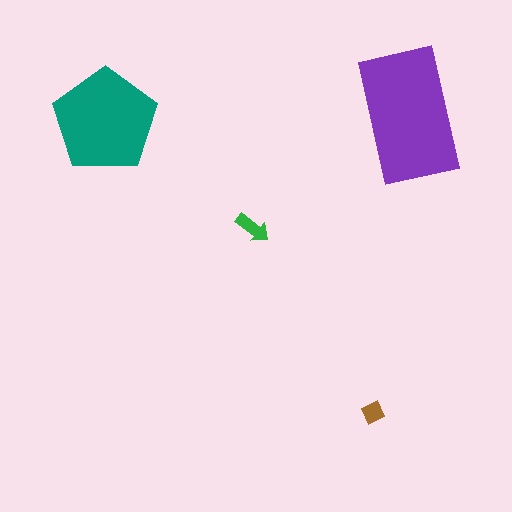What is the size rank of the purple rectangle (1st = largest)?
1st.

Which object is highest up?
The purple rectangle is topmost.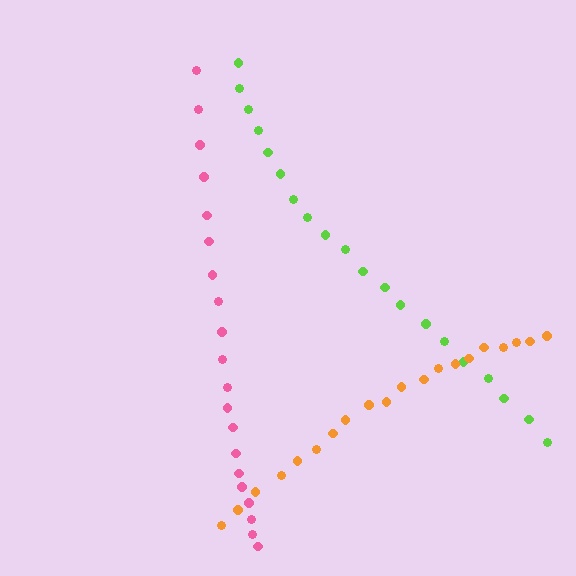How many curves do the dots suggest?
There are 3 distinct paths.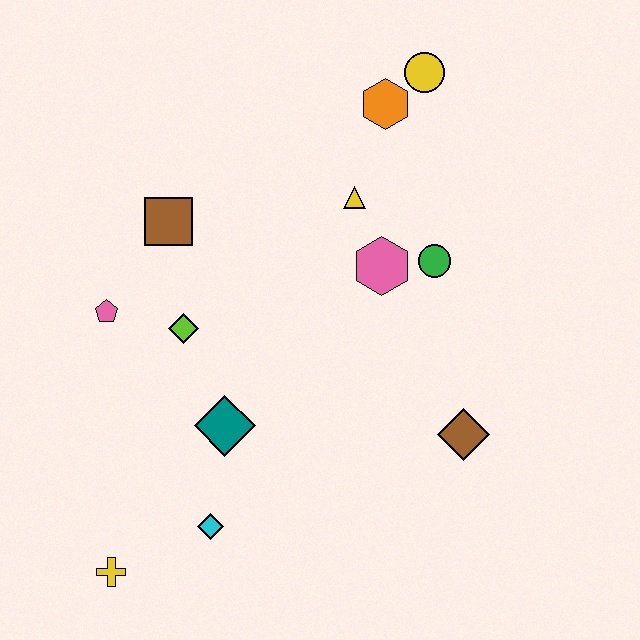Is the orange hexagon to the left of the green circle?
Yes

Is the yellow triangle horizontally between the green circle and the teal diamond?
Yes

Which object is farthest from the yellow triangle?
The yellow cross is farthest from the yellow triangle.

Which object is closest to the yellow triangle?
The pink hexagon is closest to the yellow triangle.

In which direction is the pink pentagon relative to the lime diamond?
The pink pentagon is to the left of the lime diamond.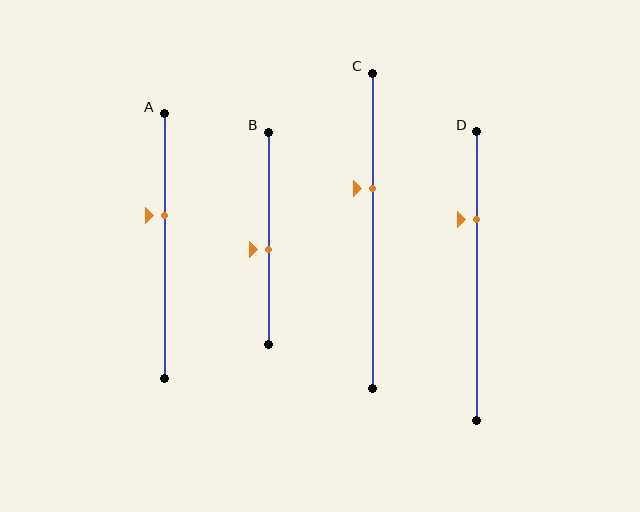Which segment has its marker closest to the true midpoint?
Segment B has its marker closest to the true midpoint.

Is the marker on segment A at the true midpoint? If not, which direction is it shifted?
No, the marker on segment A is shifted upward by about 12% of the segment length.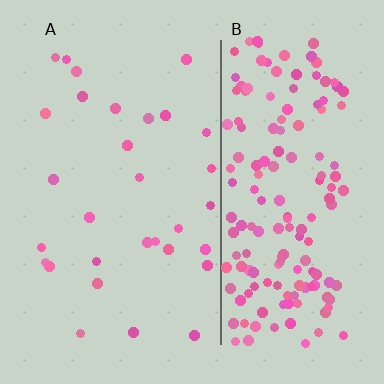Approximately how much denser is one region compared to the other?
Approximately 5.8× — region B over region A.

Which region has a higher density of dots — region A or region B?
B (the right).